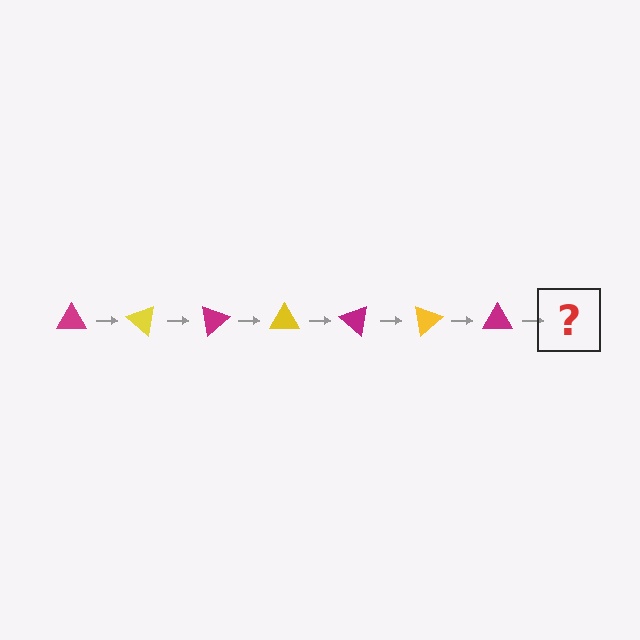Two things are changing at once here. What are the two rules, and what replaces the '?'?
The two rules are that it rotates 40 degrees each step and the color cycles through magenta and yellow. The '?' should be a yellow triangle, rotated 280 degrees from the start.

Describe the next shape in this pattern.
It should be a yellow triangle, rotated 280 degrees from the start.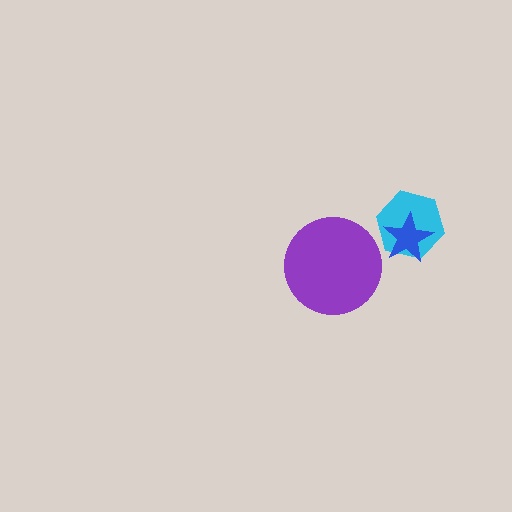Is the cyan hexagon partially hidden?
Yes, it is partially covered by another shape.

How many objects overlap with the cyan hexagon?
1 object overlaps with the cyan hexagon.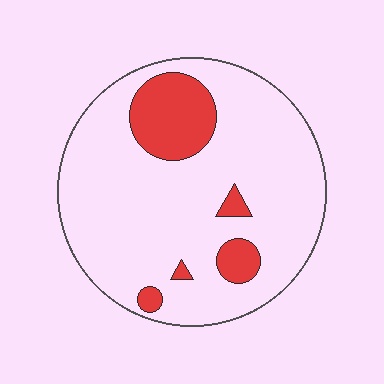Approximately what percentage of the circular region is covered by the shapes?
Approximately 15%.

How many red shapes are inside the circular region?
5.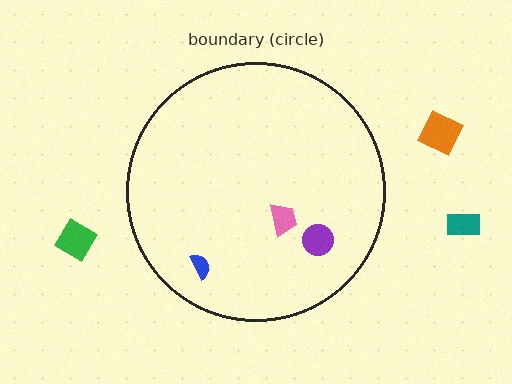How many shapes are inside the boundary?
3 inside, 3 outside.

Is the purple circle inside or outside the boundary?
Inside.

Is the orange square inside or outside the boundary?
Outside.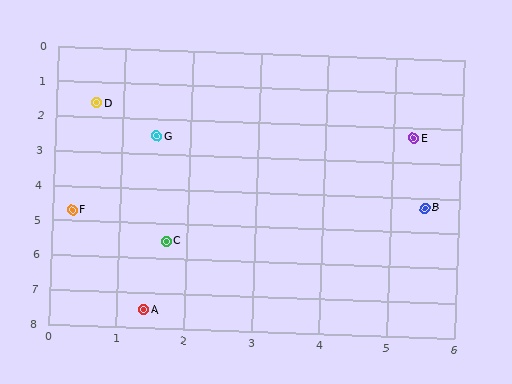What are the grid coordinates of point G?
Point G is at approximately (1.5, 2.5).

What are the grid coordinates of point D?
Point D is at approximately (0.6, 1.6).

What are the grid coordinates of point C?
Point C is at approximately (1.7, 5.5).